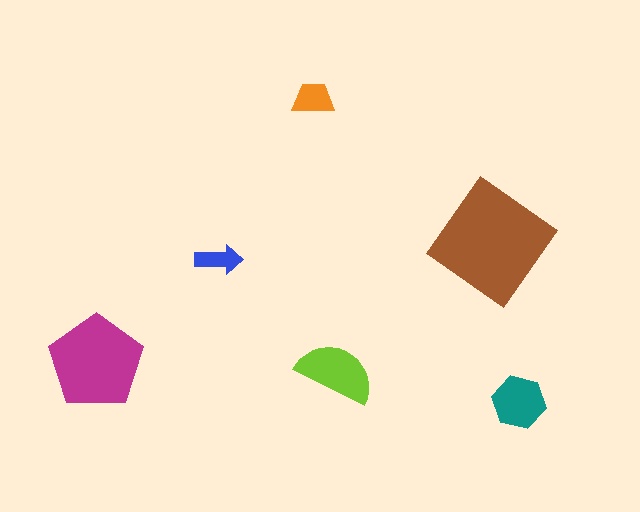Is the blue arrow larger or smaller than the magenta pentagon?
Smaller.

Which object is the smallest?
The blue arrow.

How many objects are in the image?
There are 6 objects in the image.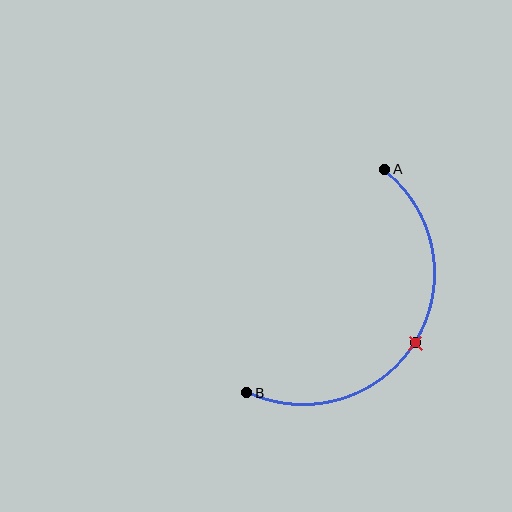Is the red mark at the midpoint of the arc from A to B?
Yes. The red mark lies on the arc at equal arc-length from both A and B — it is the arc midpoint.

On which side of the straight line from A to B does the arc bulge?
The arc bulges to the right of the straight line connecting A and B.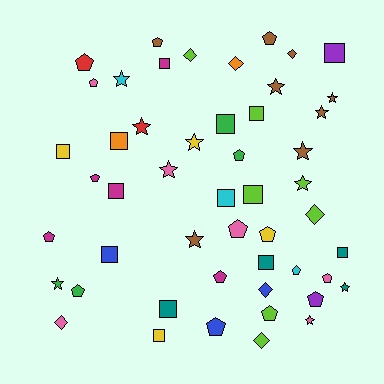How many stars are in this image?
There are 13 stars.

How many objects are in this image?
There are 50 objects.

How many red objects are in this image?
There are 2 red objects.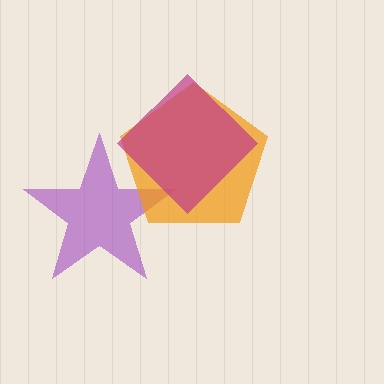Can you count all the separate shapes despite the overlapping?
Yes, there are 3 separate shapes.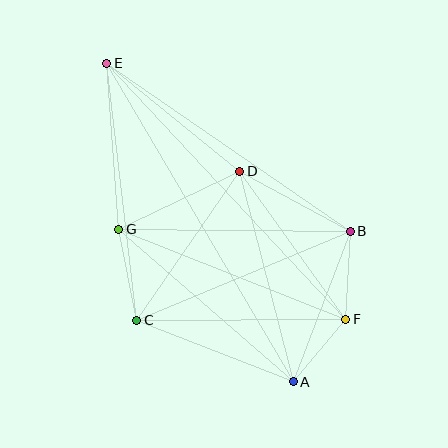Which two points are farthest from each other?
Points A and E are farthest from each other.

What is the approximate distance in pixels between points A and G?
The distance between A and G is approximately 232 pixels.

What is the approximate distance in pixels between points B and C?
The distance between B and C is approximately 231 pixels.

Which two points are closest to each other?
Points A and F are closest to each other.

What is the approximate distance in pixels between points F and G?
The distance between F and G is approximately 245 pixels.